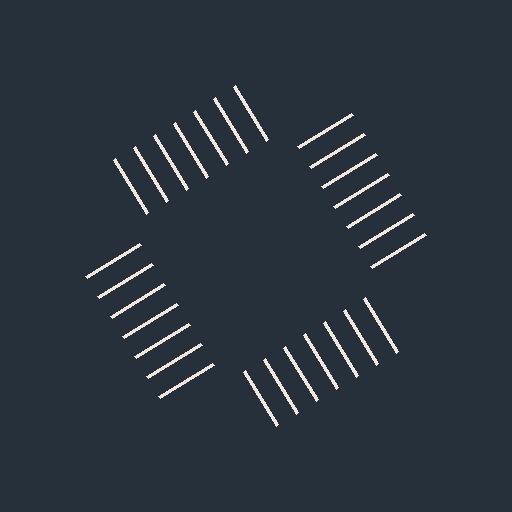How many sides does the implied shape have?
4 sides — the line-ends trace a square.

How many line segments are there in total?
28 — 7 along each of the 4 edges.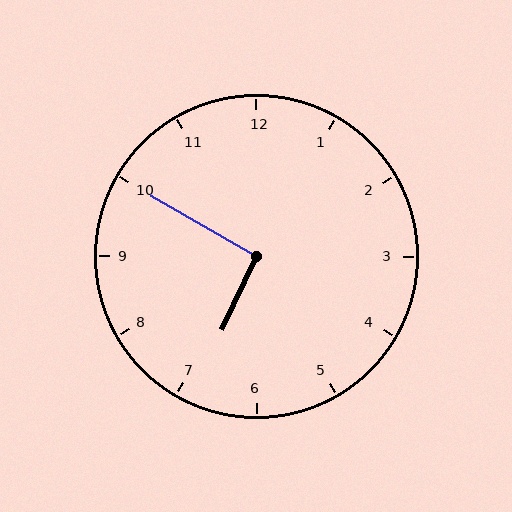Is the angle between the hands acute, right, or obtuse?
It is right.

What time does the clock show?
6:50.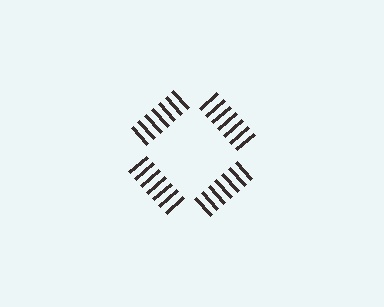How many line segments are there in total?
28 — 7 along each of the 4 edges.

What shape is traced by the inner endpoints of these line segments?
An illusory square — the line segments terminate on its edges but no continuous stroke is drawn.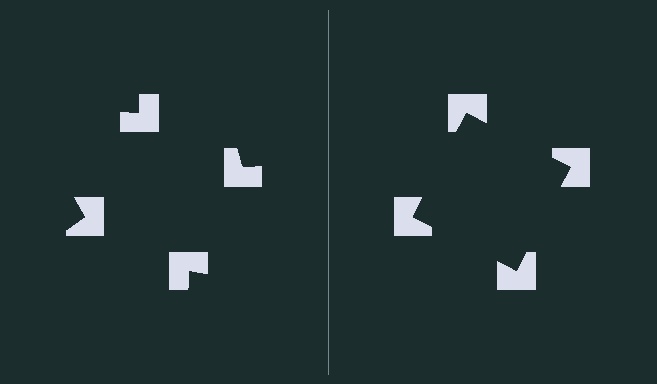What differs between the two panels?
The notched squares are positioned identically on both sides; only the wedge orientations differ. On the right they align to a square; on the left they are misaligned.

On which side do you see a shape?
An illusory square appears on the right side. On the left side the wedge cuts are rotated, so no coherent shape forms.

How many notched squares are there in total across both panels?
8 — 4 on each side.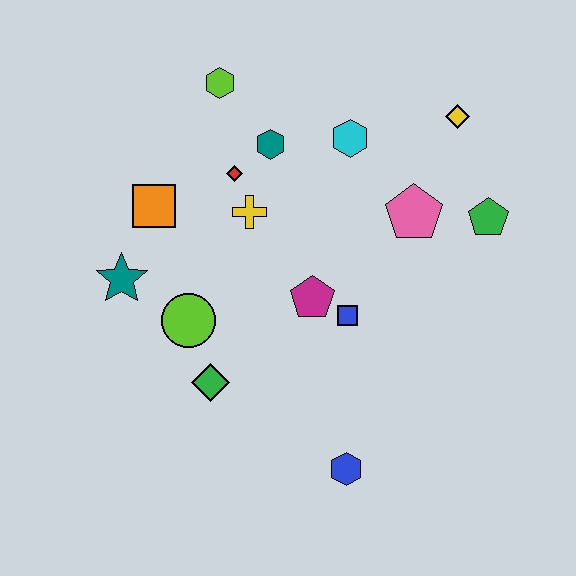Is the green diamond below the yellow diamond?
Yes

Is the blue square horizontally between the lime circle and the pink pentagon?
Yes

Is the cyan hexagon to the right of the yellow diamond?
No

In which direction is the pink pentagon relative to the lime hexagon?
The pink pentagon is to the right of the lime hexagon.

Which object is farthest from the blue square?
The lime hexagon is farthest from the blue square.